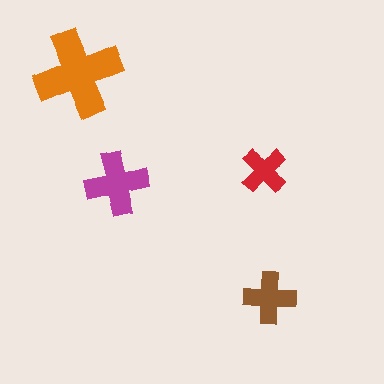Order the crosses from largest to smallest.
the orange one, the magenta one, the brown one, the red one.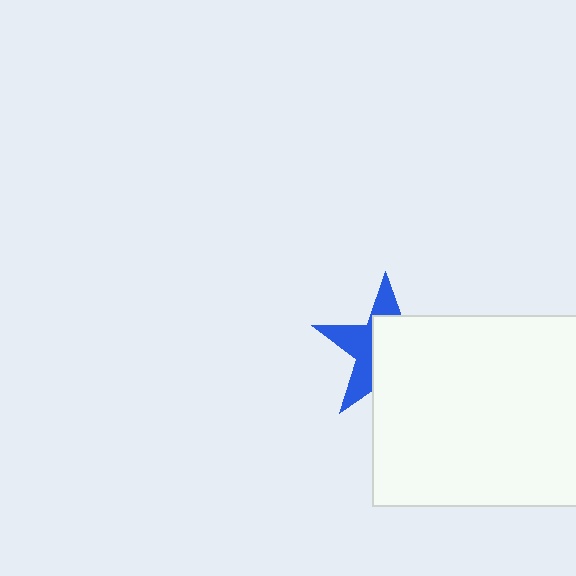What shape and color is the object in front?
The object in front is a white rectangle.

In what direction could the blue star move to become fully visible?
The blue star could move toward the upper-left. That would shift it out from behind the white rectangle entirely.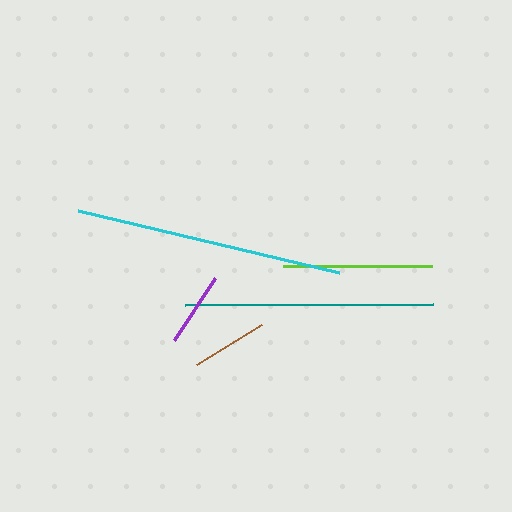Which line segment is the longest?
The cyan line is the longest at approximately 269 pixels.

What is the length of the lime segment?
The lime segment is approximately 148 pixels long.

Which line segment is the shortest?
The purple line is the shortest at approximately 74 pixels.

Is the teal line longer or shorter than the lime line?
The teal line is longer than the lime line.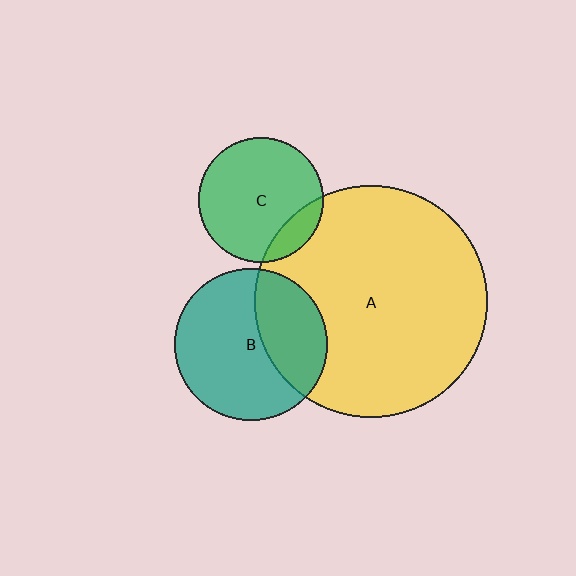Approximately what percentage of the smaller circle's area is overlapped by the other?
Approximately 35%.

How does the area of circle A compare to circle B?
Approximately 2.3 times.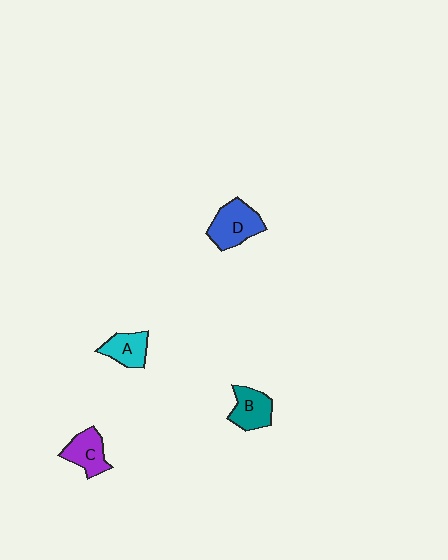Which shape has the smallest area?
Shape A (cyan).